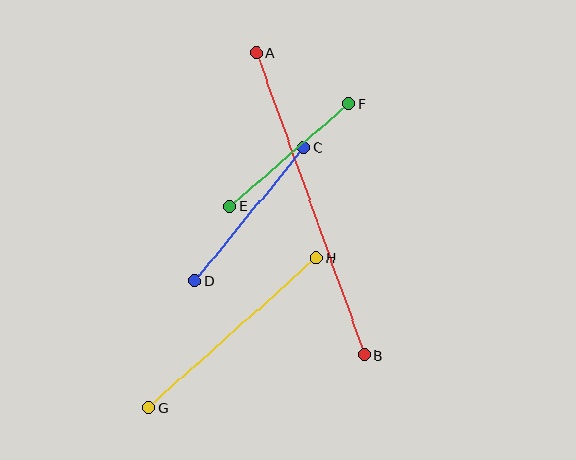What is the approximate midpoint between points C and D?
The midpoint is at approximately (249, 214) pixels.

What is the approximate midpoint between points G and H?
The midpoint is at approximately (233, 333) pixels.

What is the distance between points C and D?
The distance is approximately 172 pixels.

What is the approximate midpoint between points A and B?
The midpoint is at approximately (310, 204) pixels.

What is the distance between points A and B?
The distance is approximately 321 pixels.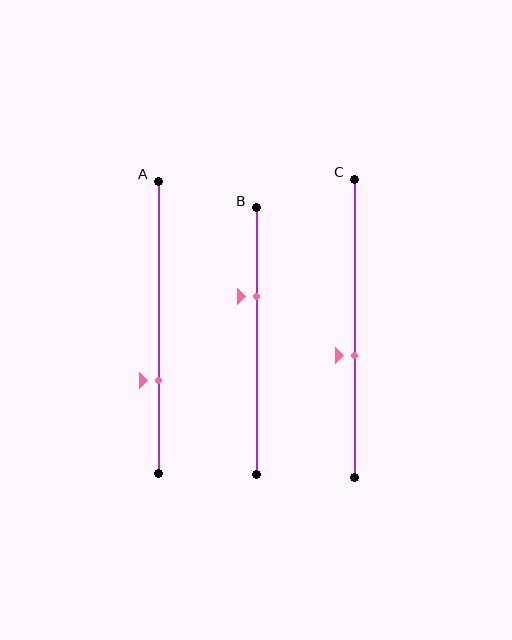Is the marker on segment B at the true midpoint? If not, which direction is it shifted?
No, the marker on segment B is shifted upward by about 17% of the segment length.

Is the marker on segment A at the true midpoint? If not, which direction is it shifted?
No, the marker on segment A is shifted downward by about 18% of the segment length.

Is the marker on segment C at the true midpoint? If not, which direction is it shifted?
No, the marker on segment C is shifted downward by about 9% of the segment length.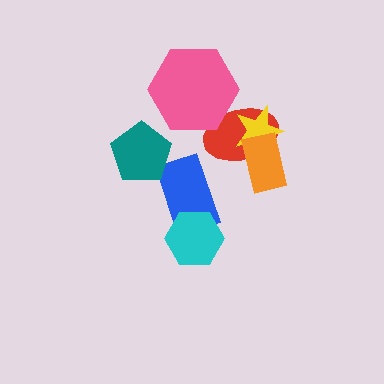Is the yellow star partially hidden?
Yes, it is partially covered by another shape.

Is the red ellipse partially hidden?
Yes, it is partially covered by another shape.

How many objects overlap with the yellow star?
2 objects overlap with the yellow star.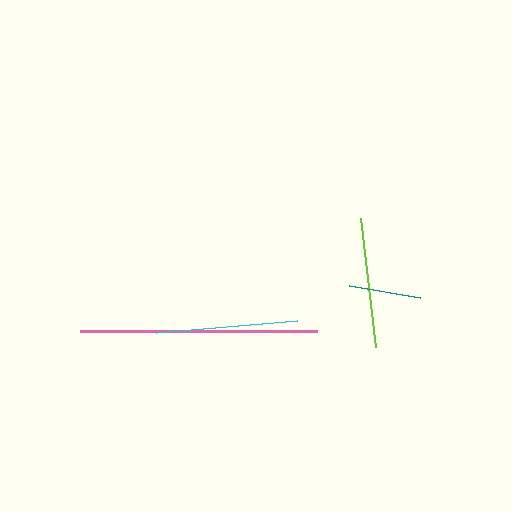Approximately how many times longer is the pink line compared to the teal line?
The pink line is approximately 3.3 times the length of the teal line.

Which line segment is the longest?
The pink line is the longest at approximately 237 pixels.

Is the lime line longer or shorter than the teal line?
The lime line is longer than the teal line.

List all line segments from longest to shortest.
From longest to shortest: pink, cyan, lime, teal.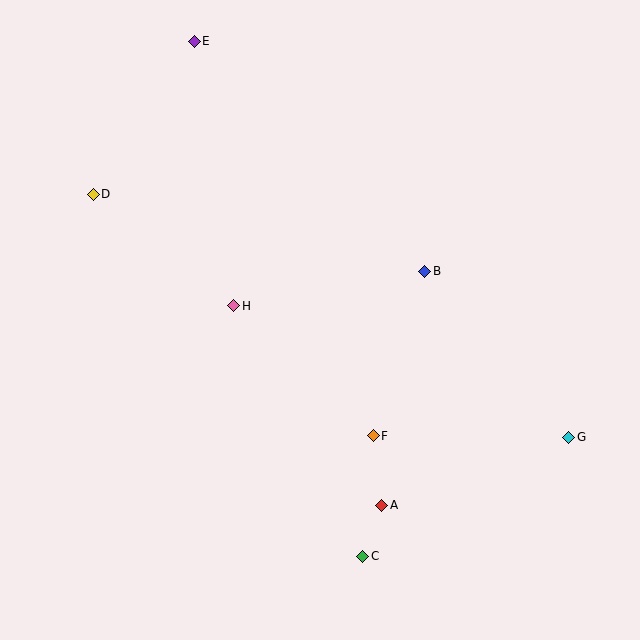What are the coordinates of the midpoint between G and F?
The midpoint between G and F is at (471, 436).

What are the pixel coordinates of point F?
Point F is at (373, 436).